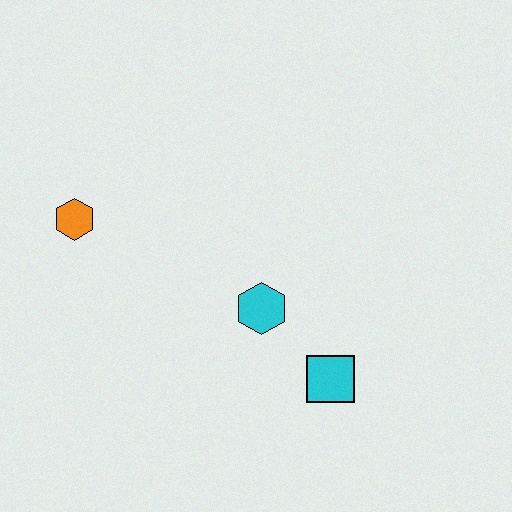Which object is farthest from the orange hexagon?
The cyan square is farthest from the orange hexagon.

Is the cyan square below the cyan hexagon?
Yes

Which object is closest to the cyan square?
The cyan hexagon is closest to the cyan square.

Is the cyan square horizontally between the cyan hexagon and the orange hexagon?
No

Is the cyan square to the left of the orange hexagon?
No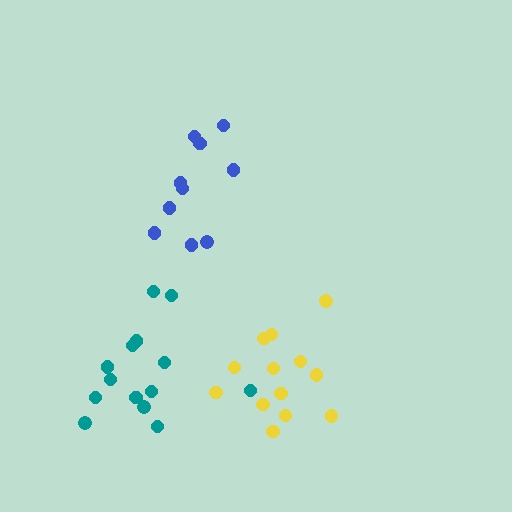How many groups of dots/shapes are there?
There are 3 groups.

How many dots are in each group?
Group 1: 13 dots, Group 2: 10 dots, Group 3: 14 dots (37 total).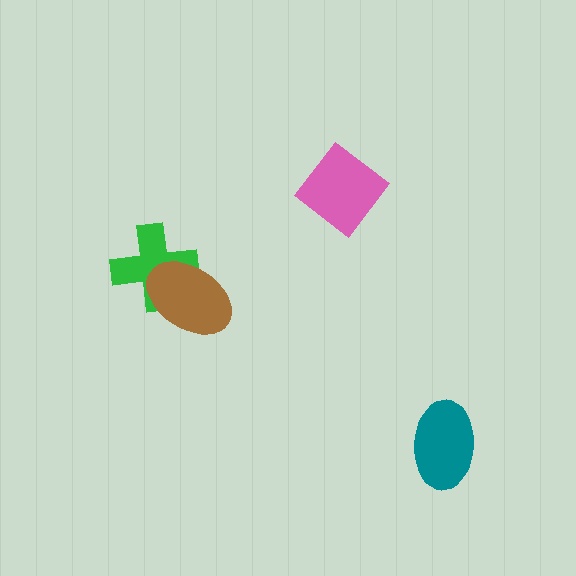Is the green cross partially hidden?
Yes, it is partially covered by another shape.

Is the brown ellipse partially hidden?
No, no other shape covers it.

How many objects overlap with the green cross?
1 object overlaps with the green cross.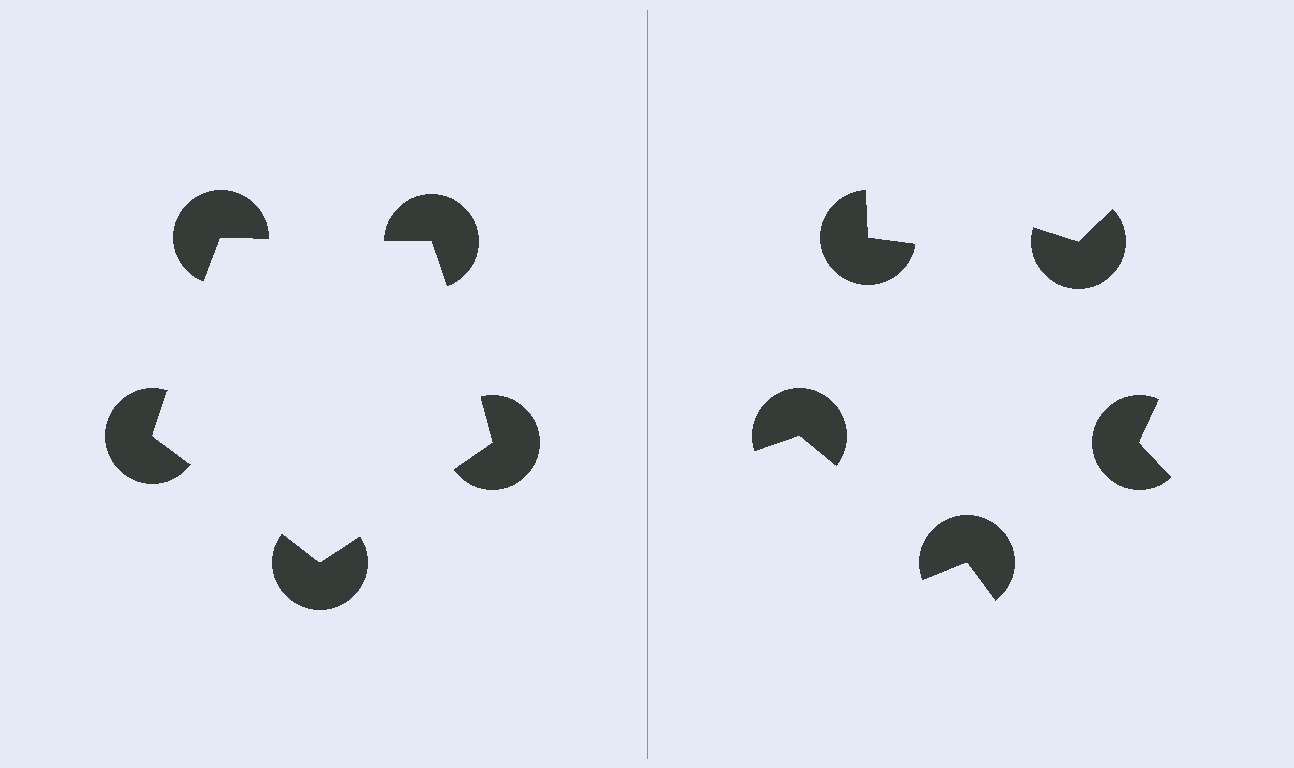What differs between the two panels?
The pac-man discs are positioned identically on both sides; only the wedge orientations differ. On the left they align to a pentagon; on the right they are misaligned.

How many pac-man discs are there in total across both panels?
10 — 5 on each side.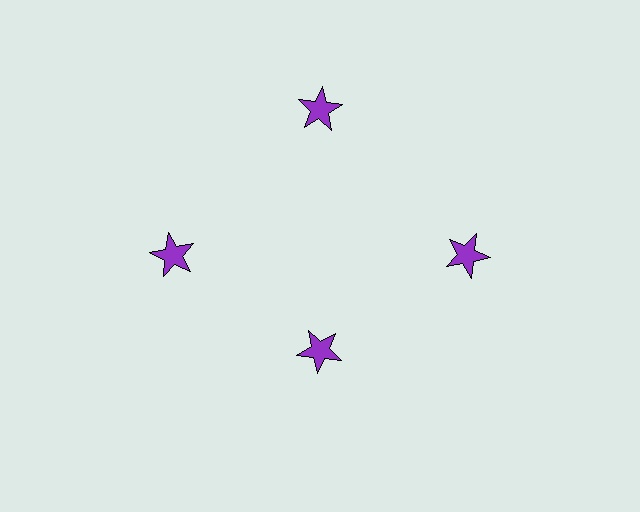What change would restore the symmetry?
The symmetry would be restored by moving it outward, back onto the ring so that all 4 stars sit at equal angles and equal distance from the center.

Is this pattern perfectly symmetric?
No. The 4 purple stars are arranged in a ring, but one element near the 6 o'clock position is pulled inward toward the center, breaking the 4-fold rotational symmetry.